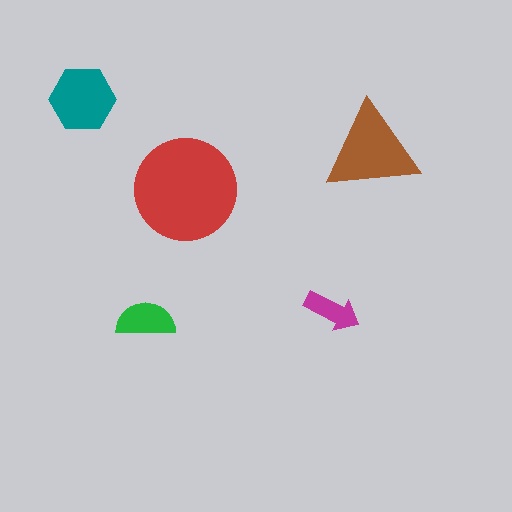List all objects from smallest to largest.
The magenta arrow, the green semicircle, the teal hexagon, the brown triangle, the red circle.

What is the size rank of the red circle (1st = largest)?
1st.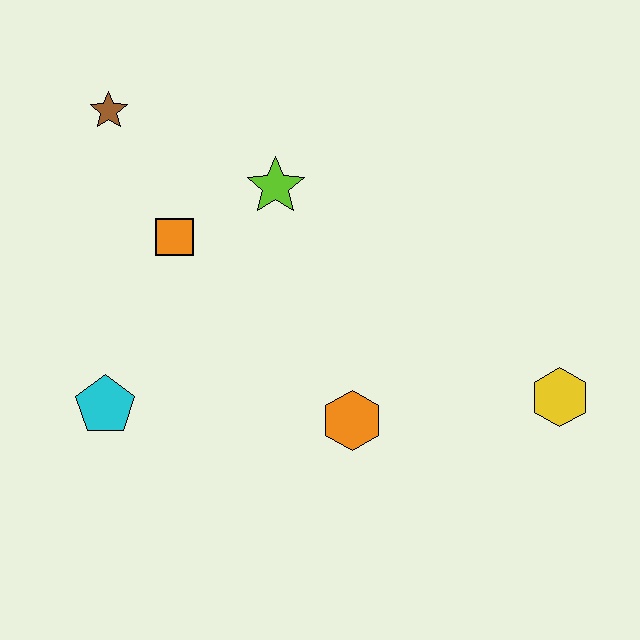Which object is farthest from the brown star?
The yellow hexagon is farthest from the brown star.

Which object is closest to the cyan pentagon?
The orange square is closest to the cyan pentagon.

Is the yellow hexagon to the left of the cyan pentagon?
No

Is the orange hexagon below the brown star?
Yes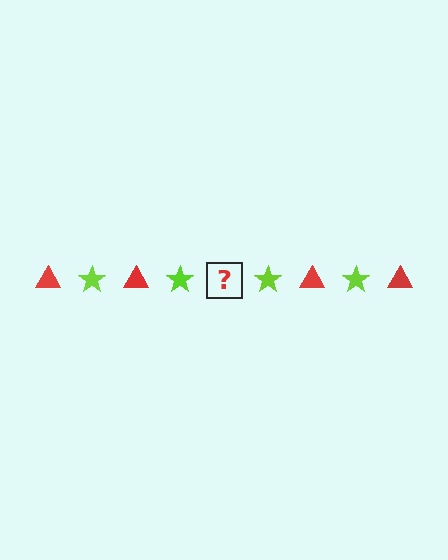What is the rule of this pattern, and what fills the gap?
The rule is that the pattern alternates between red triangle and lime star. The gap should be filled with a red triangle.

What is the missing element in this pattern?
The missing element is a red triangle.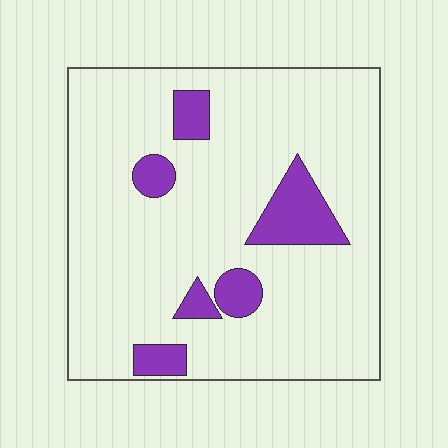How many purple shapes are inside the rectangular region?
6.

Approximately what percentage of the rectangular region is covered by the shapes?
Approximately 15%.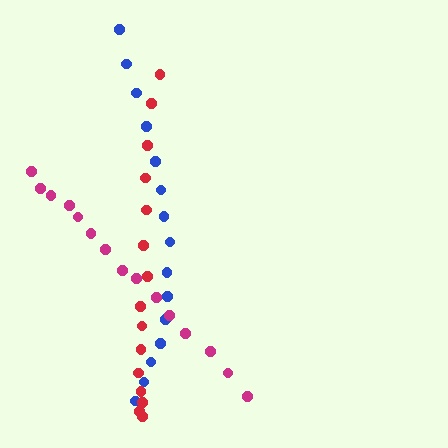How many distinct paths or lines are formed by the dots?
There are 3 distinct paths.